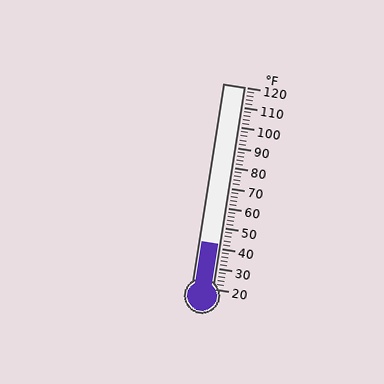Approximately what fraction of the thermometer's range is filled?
The thermometer is filled to approximately 20% of its range.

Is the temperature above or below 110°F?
The temperature is below 110°F.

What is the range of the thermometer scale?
The thermometer scale ranges from 20°F to 120°F.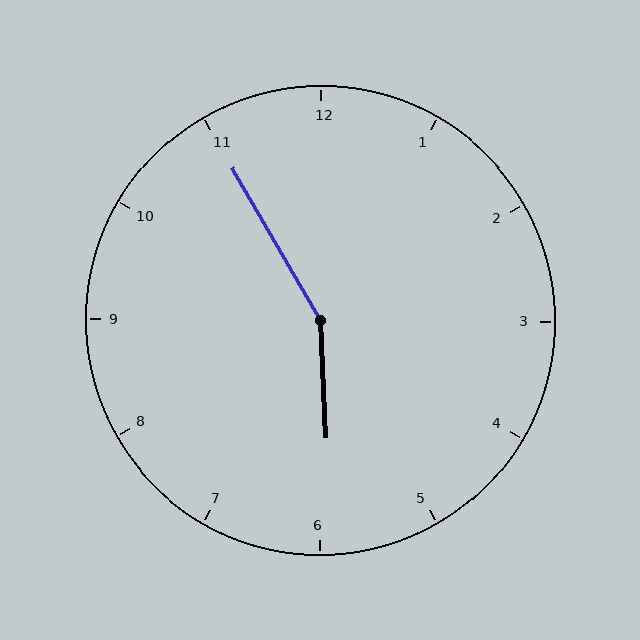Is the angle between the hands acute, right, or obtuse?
It is obtuse.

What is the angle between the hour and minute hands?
Approximately 152 degrees.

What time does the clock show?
5:55.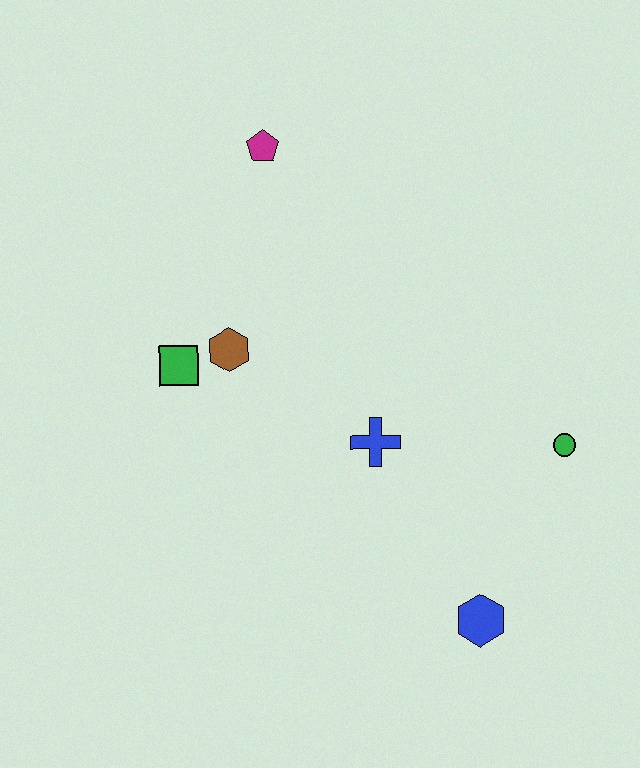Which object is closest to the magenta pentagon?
The brown hexagon is closest to the magenta pentagon.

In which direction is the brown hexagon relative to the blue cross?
The brown hexagon is to the left of the blue cross.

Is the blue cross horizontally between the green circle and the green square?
Yes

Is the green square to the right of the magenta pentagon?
No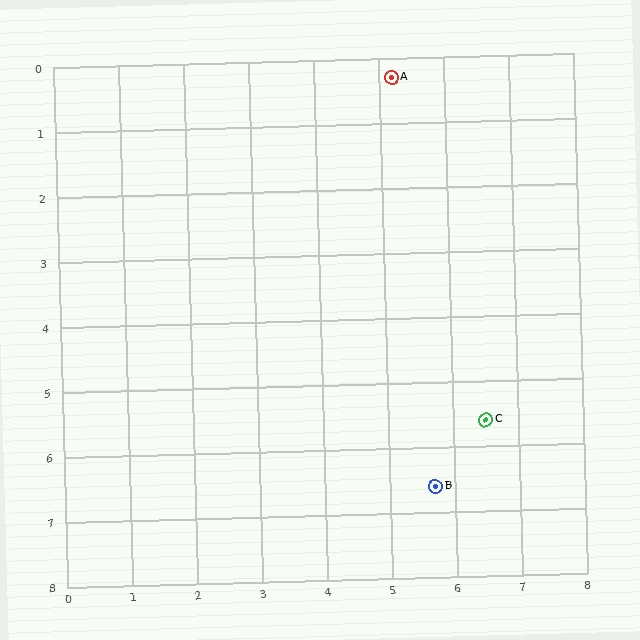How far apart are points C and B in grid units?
Points C and B are about 1.3 grid units apart.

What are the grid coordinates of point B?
Point B is at approximately (5.7, 6.6).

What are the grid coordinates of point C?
Point C is at approximately (6.5, 5.6).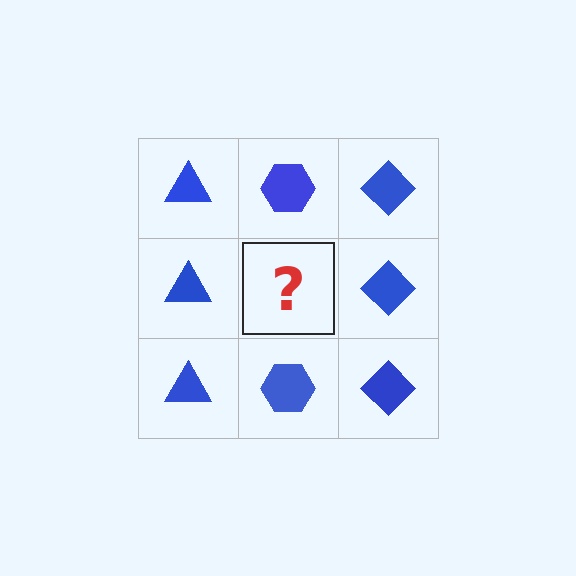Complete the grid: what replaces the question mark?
The question mark should be replaced with a blue hexagon.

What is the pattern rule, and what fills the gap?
The rule is that each column has a consistent shape. The gap should be filled with a blue hexagon.